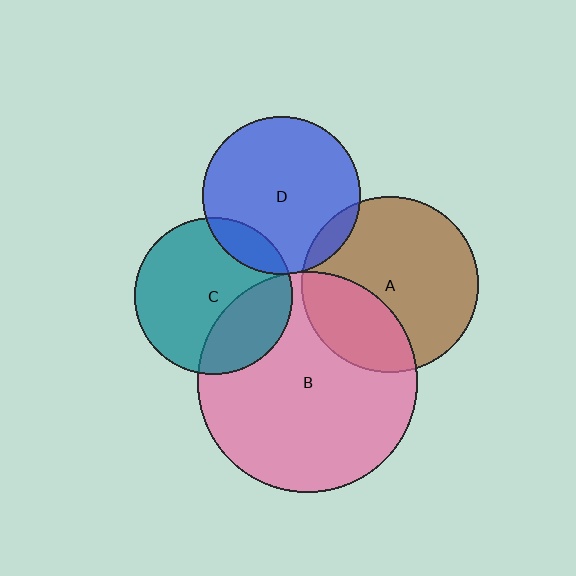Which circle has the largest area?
Circle B (pink).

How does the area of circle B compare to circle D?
Approximately 2.0 times.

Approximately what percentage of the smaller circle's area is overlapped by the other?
Approximately 30%.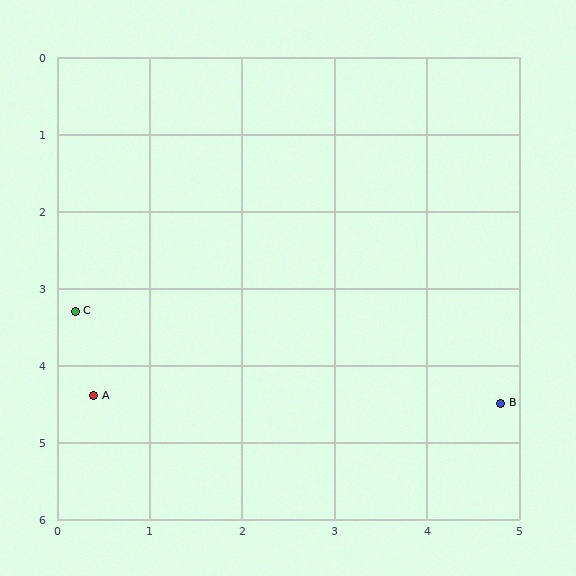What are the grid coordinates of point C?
Point C is at approximately (0.2, 3.3).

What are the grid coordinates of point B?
Point B is at approximately (4.8, 4.5).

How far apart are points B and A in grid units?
Points B and A are about 4.4 grid units apart.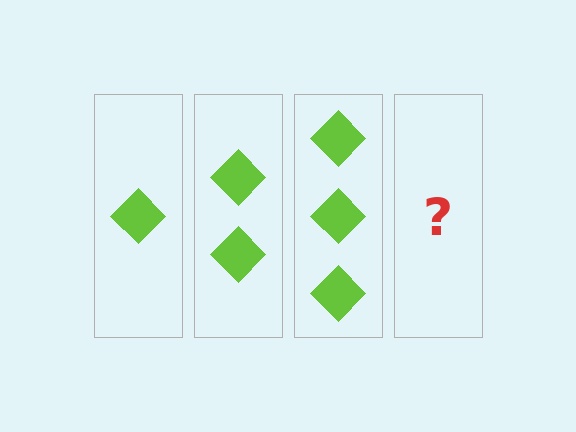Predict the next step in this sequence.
The next step is 4 diamonds.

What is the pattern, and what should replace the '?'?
The pattern is that each step adds one more diamond. The '?' should be 4 diamonds.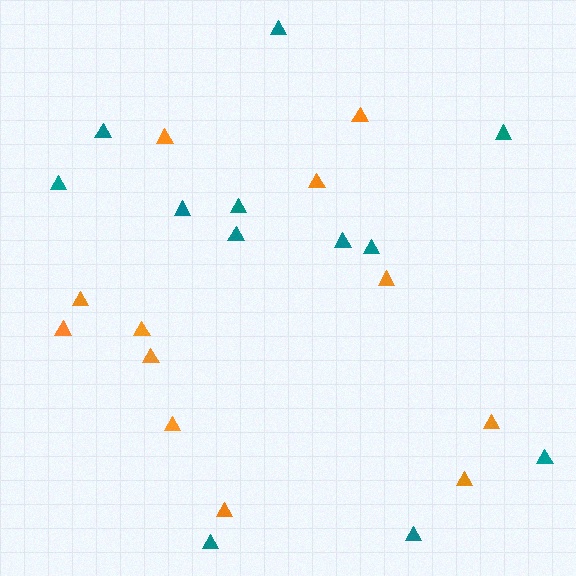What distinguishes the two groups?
There are 2 groups: one group of orange triangles (12) and one group of teal triangles (12).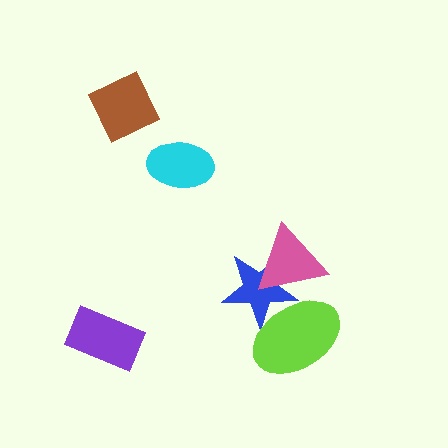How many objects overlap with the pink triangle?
2 objects overlap with the pink triangle.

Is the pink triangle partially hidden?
Yes, it is partially covered by another shape.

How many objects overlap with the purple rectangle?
0 objects overlap with the purple rectangle.